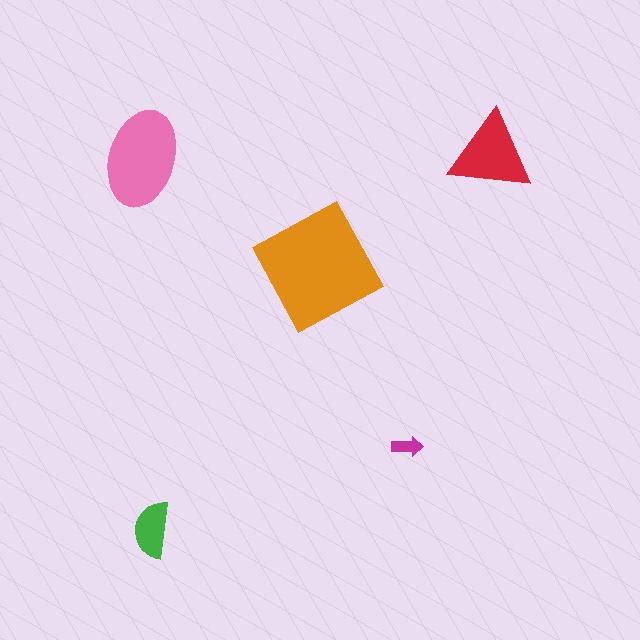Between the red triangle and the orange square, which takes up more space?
The orange square.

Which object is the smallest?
The magenta arrow.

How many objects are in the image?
There are 5 objects in the image.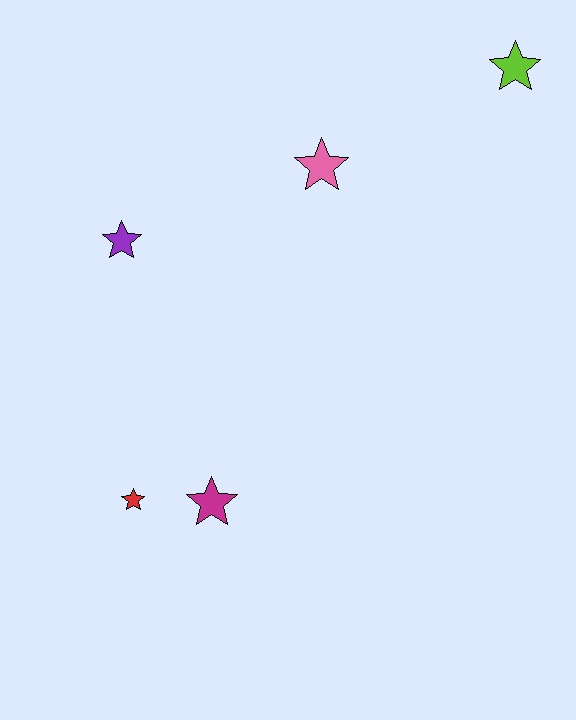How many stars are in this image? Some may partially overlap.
There are 5 stars.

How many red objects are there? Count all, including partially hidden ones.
There is 1 red object.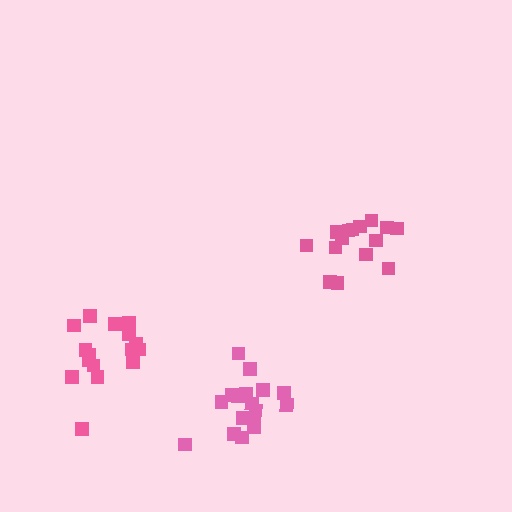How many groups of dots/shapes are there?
There are 3 groups.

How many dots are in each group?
Group 1: 16 dots, Group 2: 17 dots, Group 3: 16 dots (49 total).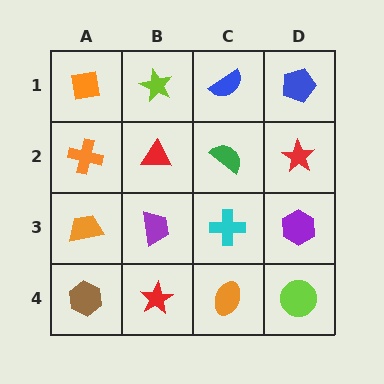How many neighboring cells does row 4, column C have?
3.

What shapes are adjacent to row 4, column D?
A purple hexagon (row 3, column D), an orange ellipse (row 4, column C).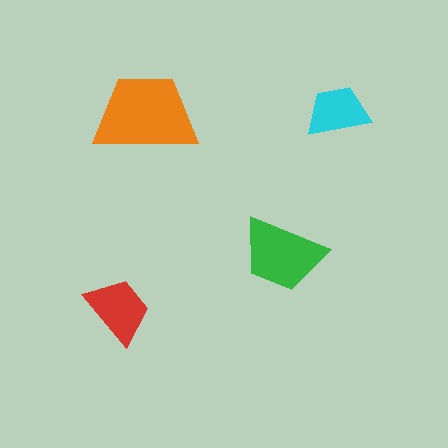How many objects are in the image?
There are 4 objects in the image.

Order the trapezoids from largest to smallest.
the orange one, the green one, the red one, the cyan one.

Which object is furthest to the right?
The cyan trapezoid is rightmost.